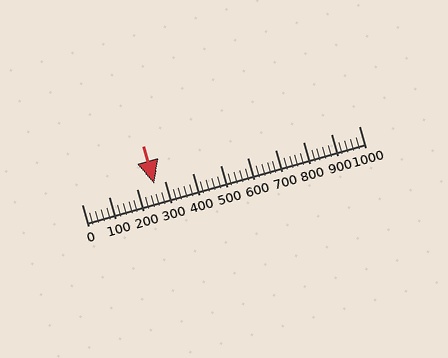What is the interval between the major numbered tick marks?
The major tick marks are spaced 100 units apart.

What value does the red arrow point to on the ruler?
The red arrow points to approximately 263.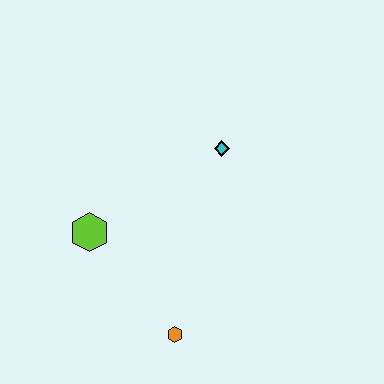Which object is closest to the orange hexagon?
The lime hexagon is closest to the orange hexagon.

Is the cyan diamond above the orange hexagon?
Yes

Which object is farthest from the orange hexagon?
The cyan diamond is farthest from the orange hexagon.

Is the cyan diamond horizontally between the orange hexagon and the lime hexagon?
No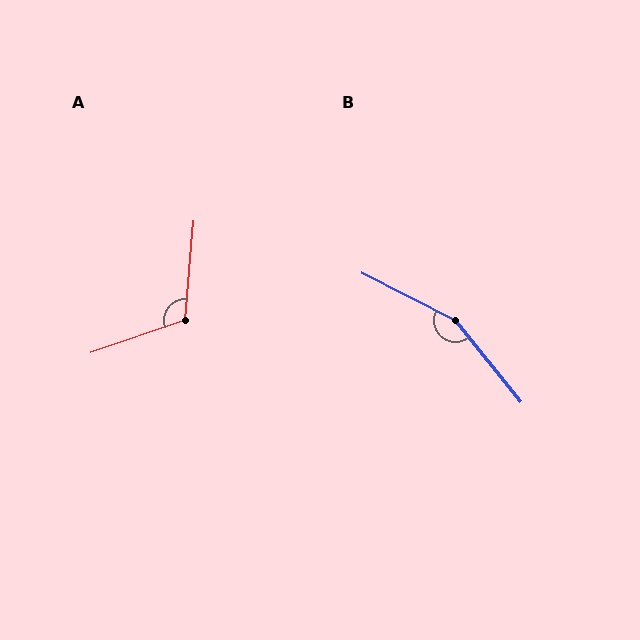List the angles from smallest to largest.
A (114°), B (155°).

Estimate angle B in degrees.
Approximately 155 degrees.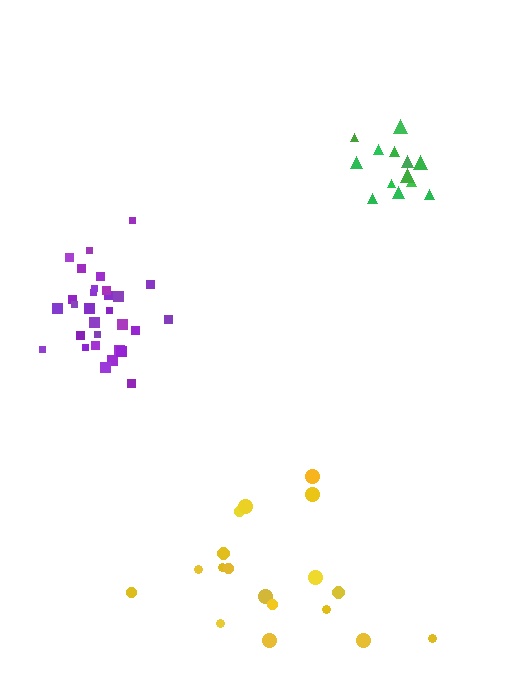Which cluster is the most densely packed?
Purple.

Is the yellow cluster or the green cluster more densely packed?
Green.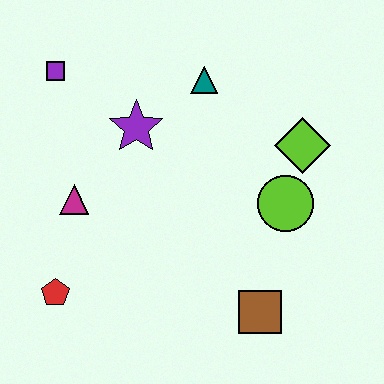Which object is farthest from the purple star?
The brown square is farthest from the purple star.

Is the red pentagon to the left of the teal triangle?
Yes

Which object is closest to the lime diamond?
The lime circle is closest to the lime diamond.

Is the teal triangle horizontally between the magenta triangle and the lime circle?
Yes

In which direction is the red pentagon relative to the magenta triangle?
The red pentagon is below the magenta triangle.